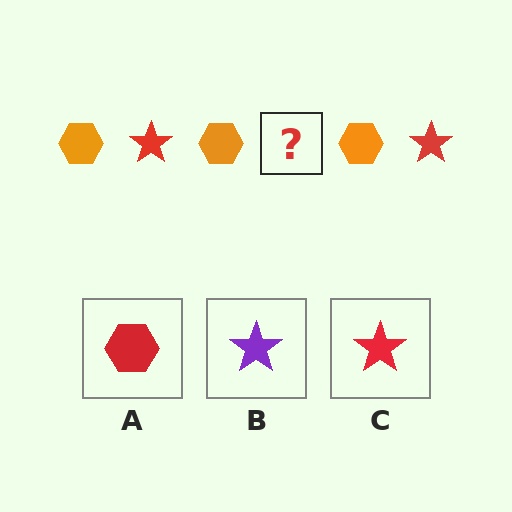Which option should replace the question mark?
Option C.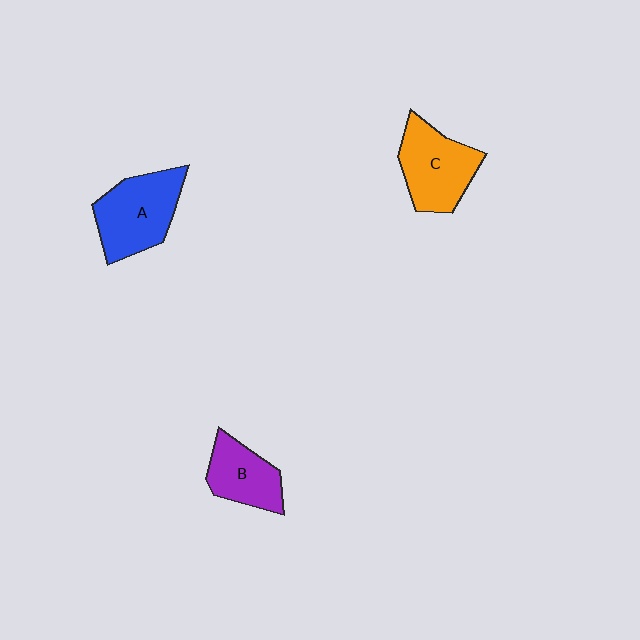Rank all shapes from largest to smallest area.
From largest to smallest: A (blue), C (orange), B (purple).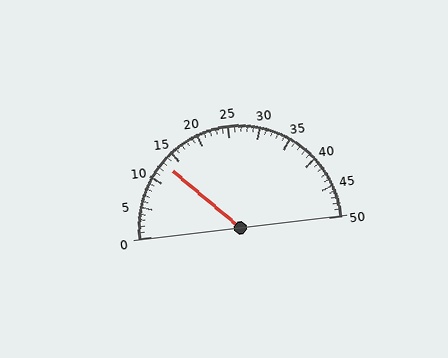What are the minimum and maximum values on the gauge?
The gauge ranges from 0 to 50.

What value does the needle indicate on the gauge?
The needle indicates approximately 13.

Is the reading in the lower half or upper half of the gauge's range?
The reading is in the lower half of the range (0 to 50).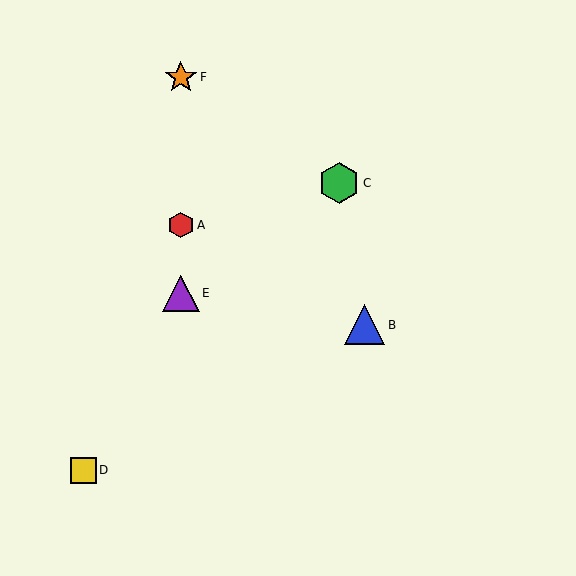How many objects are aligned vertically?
3 objects (A, E, F) are aligned vertically.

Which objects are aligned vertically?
Objects A, E, F are aligned vertically.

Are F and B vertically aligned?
No, F is at x≈181 and B is at x≈364.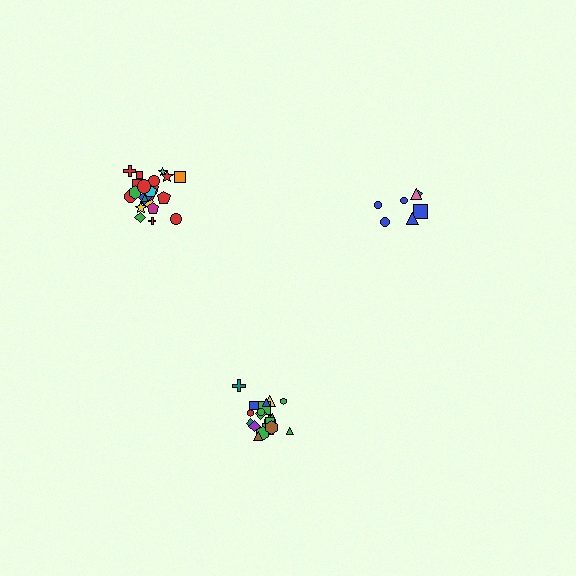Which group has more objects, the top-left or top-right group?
The top-left group.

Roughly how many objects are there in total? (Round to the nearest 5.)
Roughly 50 objects in total.